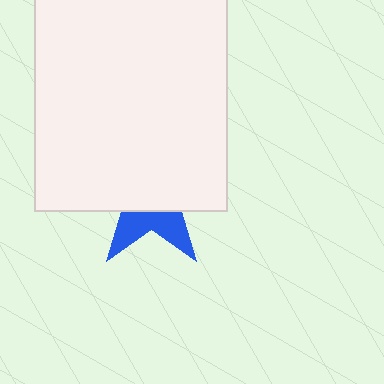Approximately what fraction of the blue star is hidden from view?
Roughly 66% of the blue star is hidden behind the white rectangle.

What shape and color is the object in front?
The object in front is a white rectangle.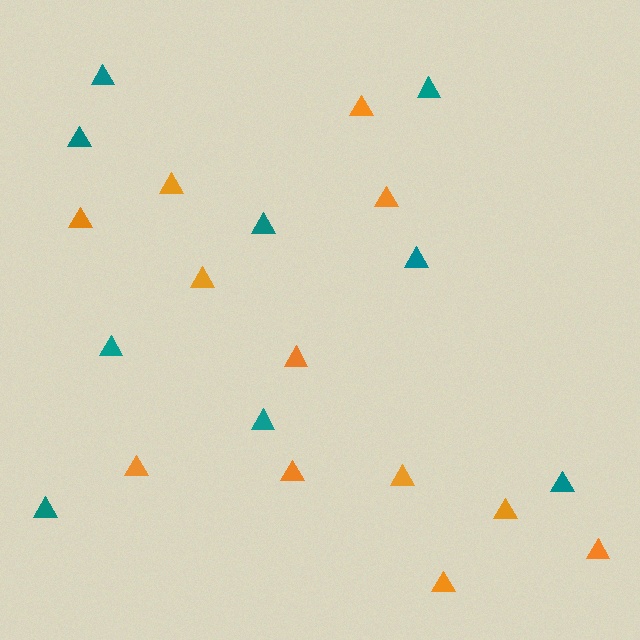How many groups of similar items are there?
There are 2 groups: one group of teal triangles (9) and one group of orange triangles (12).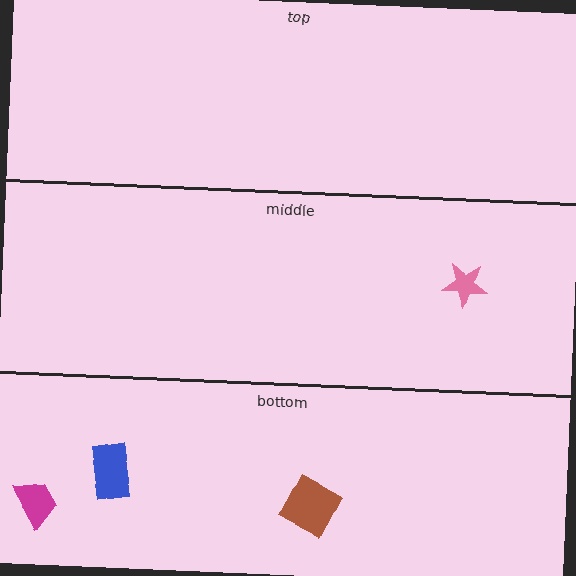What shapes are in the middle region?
The pink star.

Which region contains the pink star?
The middle region.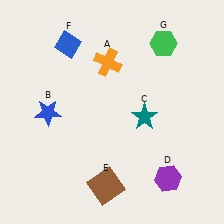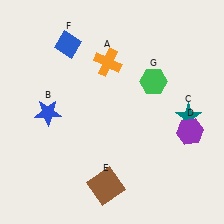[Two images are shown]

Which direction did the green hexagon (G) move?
The green hexagon (G) moved down.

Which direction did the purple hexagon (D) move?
The purple hexagon (D) moved up.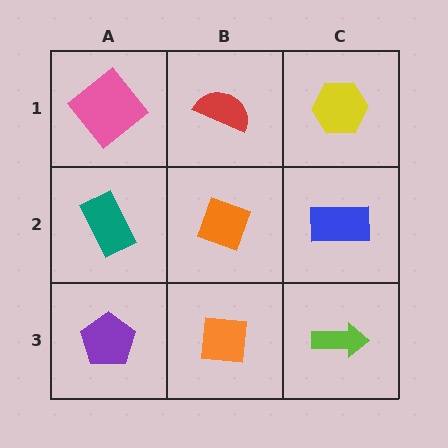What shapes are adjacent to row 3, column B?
An orange diamond (row 2, column B), a purple pentagon (row 3, column A), a lime arrow (row 3, column C).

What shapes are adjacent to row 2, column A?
A pink diamond (row 1, column A), a purple pentagon (row 3, column A), an orange diamond (row 2, column B).